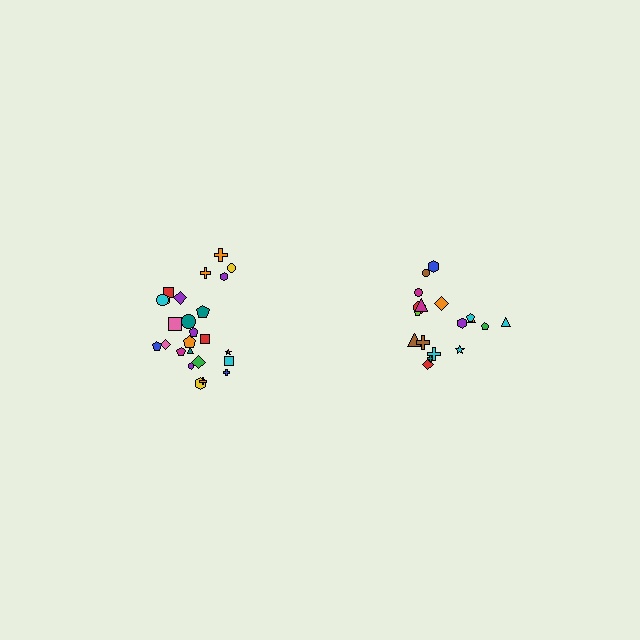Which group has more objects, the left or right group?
The left group.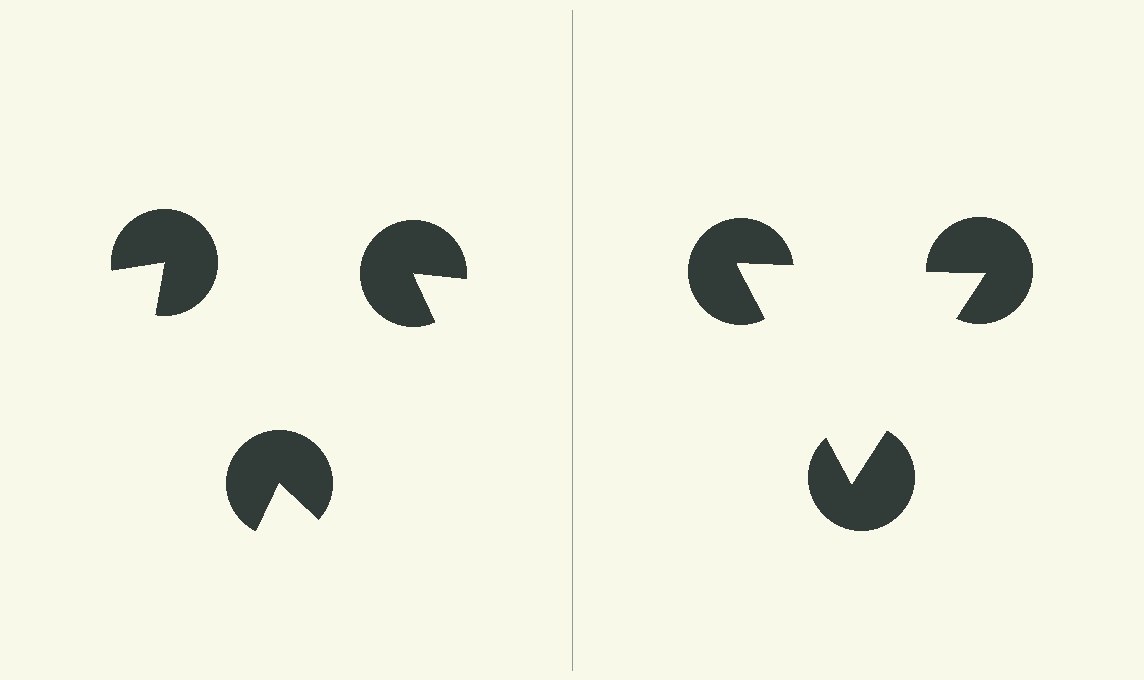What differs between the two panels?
The pac-man discs are positioned identically on both sides; only the wedge orientations differ. On the right they align to a triangle; on the left they are misaligned.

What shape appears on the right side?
An illusory triangle.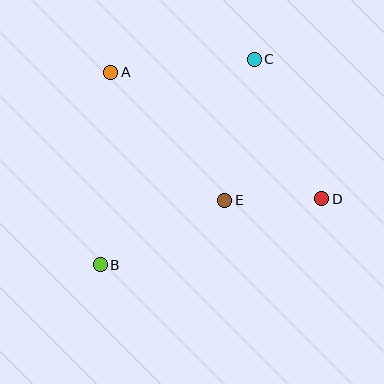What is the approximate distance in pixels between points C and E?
The distance between C and E is approximately 144 pixels.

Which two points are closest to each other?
Points D and E are closest to each other.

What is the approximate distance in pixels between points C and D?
The distance between C and D is approximately 155 pixels.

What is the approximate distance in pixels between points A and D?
The distance between A and D is approximately 246 pixels.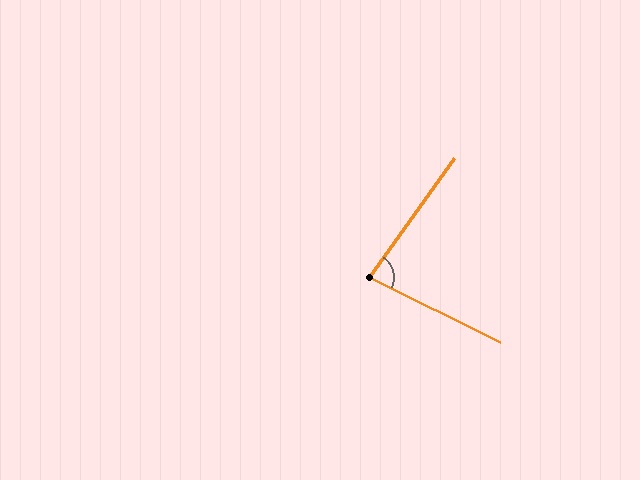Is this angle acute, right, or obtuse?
It is acute.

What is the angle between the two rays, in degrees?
Approximately 81 degrees.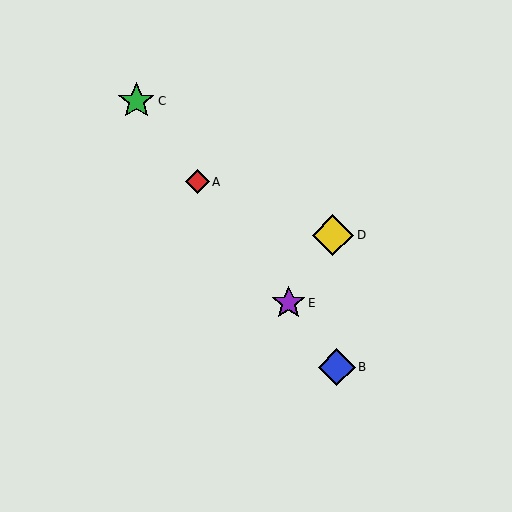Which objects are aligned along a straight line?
Objects A, B, C, E are aligned along a straight line.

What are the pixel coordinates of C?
Object C is at (136, 101).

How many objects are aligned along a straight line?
4 objects (A, B, C, E) are aligned along a straight line.